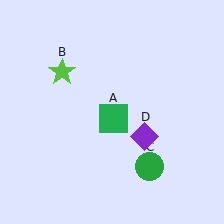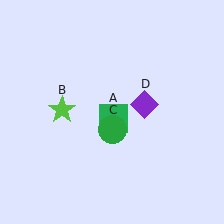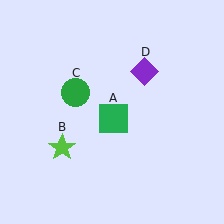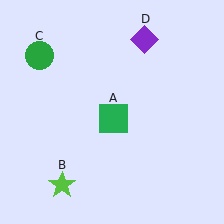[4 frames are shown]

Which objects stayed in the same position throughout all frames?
Green square (object A) remained stationary.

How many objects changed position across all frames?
3 objects changed position: lime star (object B), green circle (object C), purple diamond (object D).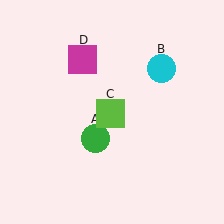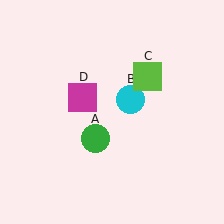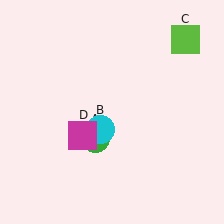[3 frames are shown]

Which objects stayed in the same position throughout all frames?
Green circle (object A) remained stationary.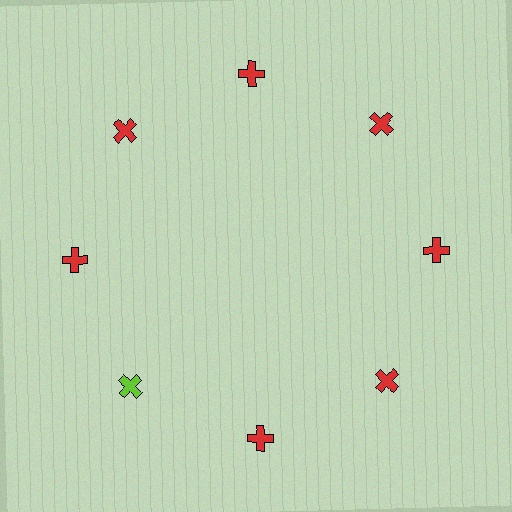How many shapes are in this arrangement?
There are 8 shapes arranged in a ring pattern.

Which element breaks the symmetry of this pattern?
The lime cross at roughly the 8 o'clock position breaks the symmetry. All other shapes are red crosses.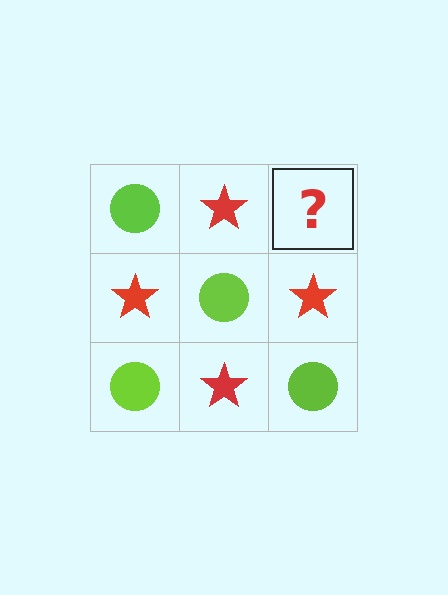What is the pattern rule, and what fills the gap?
The rule is that it alternates lime circle and red star in a checkerboard pattern. The gap should be filled with a lime circle.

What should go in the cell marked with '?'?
The missing cell should contain a lime circle.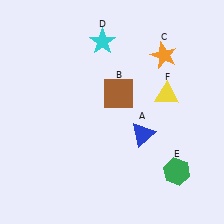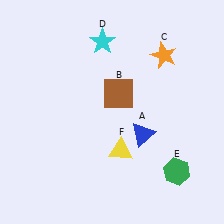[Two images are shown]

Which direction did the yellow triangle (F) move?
The yellow triangle (F) moved down.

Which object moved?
The yellow triangle (F) moved down.